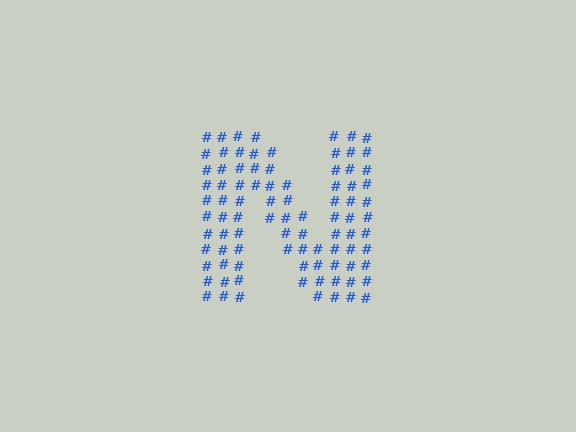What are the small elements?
The small elements are hash symbols.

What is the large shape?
The large shape is the letter N.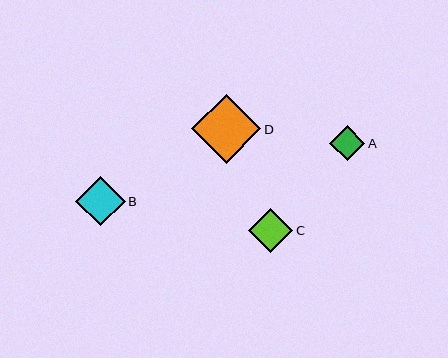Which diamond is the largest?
Diamond D is the largest with a size of approximately 69 pixels.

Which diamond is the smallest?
Diamond A is the smallest with a size of approximately 35 pixels.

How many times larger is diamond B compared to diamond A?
Diamond B is approximately 1.4 times the size of diamond A.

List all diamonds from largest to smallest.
From largest to smallest: D, B, C, A.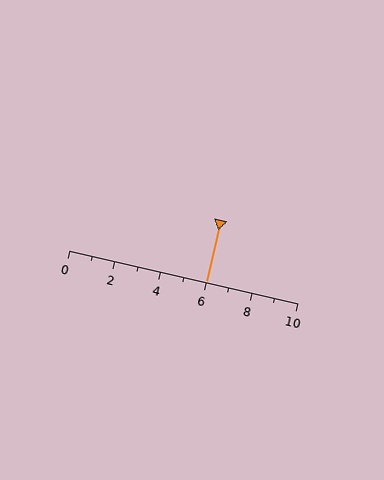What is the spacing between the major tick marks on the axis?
The major ticks are spaced 2 apart.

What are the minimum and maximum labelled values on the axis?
The axis runs from 0 to 10.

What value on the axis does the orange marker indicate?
The marker indicates approximately 6.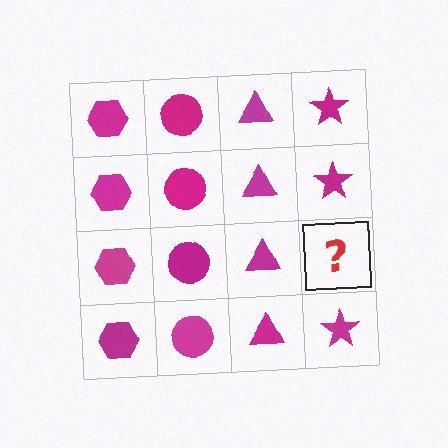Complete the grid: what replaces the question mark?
The question mark should be replaced with a magenta star.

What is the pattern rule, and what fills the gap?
The rule is that each column has a consistent shape. The gap should be filled with a magenta star.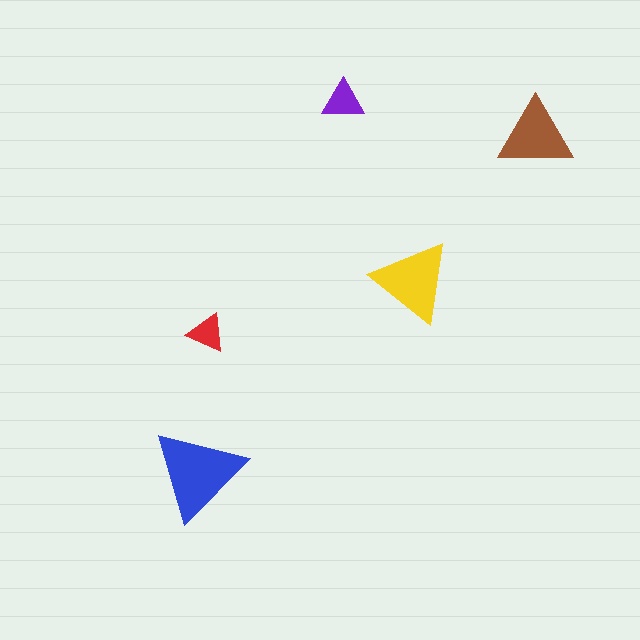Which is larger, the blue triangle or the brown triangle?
The blue one.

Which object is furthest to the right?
The brown triangle is rightmost.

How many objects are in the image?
There are 5 objects in the image.